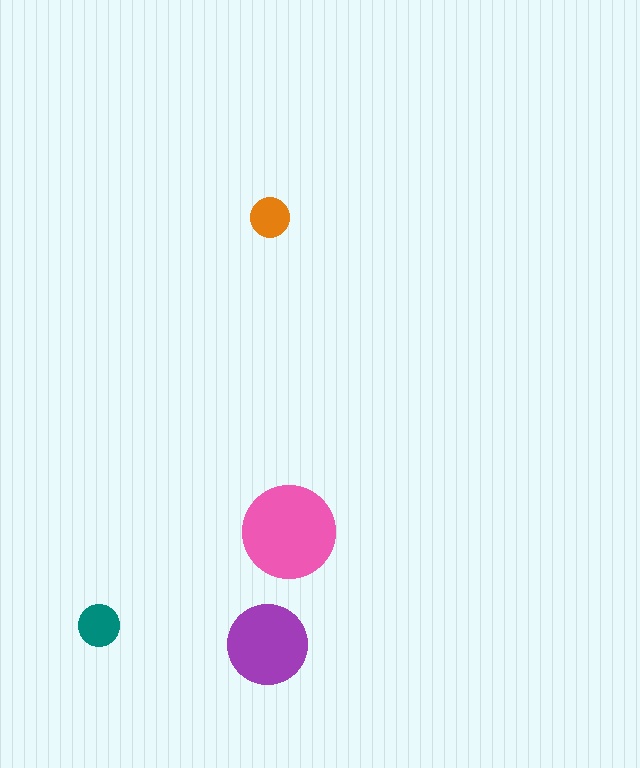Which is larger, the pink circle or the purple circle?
The pink one.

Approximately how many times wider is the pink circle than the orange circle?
About 2.5 times wider.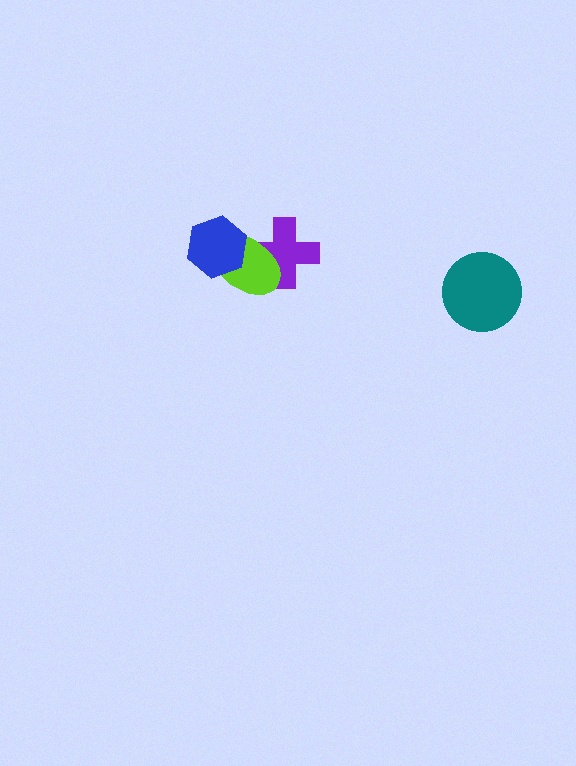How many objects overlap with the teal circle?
0 objects overlap with the teal circle.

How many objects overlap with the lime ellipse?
2 objects overlap with the lime ellipse.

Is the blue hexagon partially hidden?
No, no other shape covers it.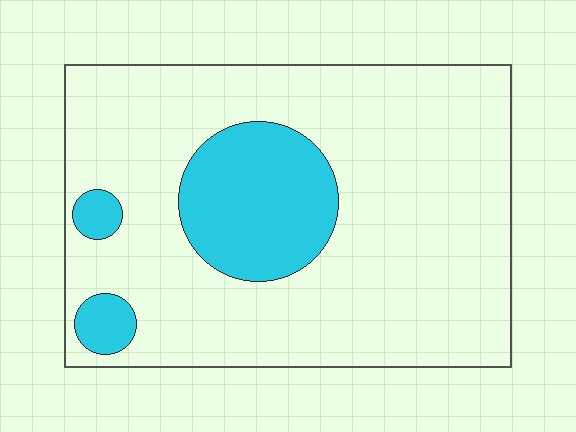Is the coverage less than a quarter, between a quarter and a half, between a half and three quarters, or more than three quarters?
Less than a quarter.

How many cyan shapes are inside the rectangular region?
3.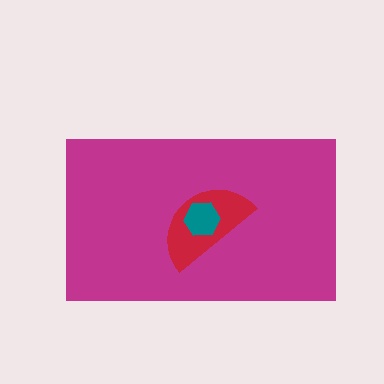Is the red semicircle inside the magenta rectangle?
Yes.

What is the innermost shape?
The teal hexagon.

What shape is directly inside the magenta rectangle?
The red semicircle.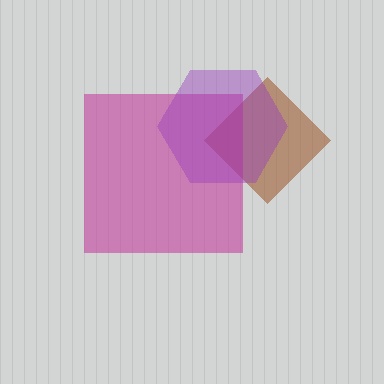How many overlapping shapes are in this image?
There are 3 overlapping shapes in the image.